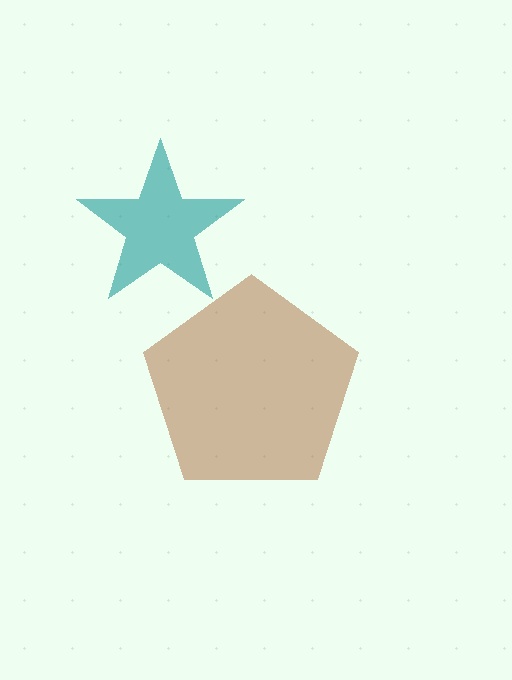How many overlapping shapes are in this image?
There are 2 overlapping shapes in the image.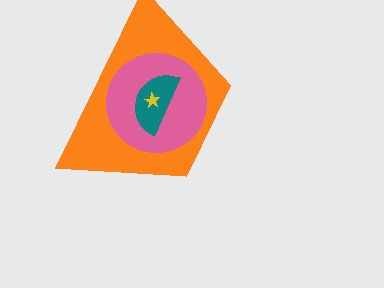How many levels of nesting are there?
4.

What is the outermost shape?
The orange trapezoid.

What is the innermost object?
The yellow star.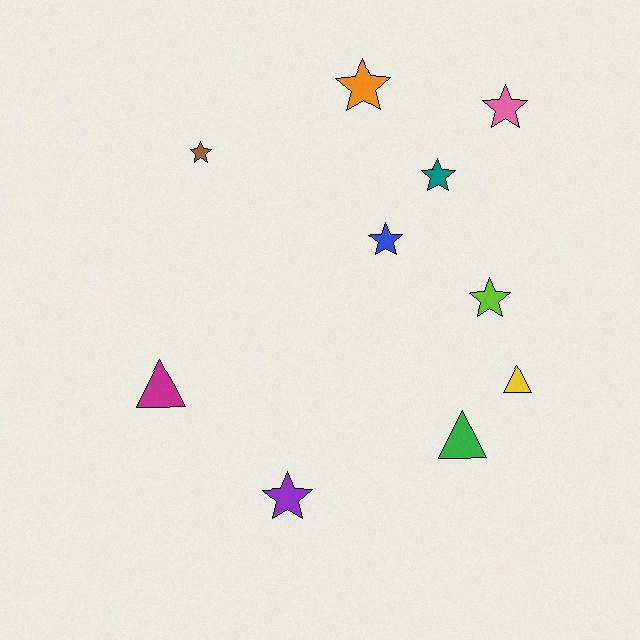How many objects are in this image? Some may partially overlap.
There are 10 objects.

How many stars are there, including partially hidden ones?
There are 7 stars.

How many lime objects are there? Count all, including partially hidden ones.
There is 1 lime object.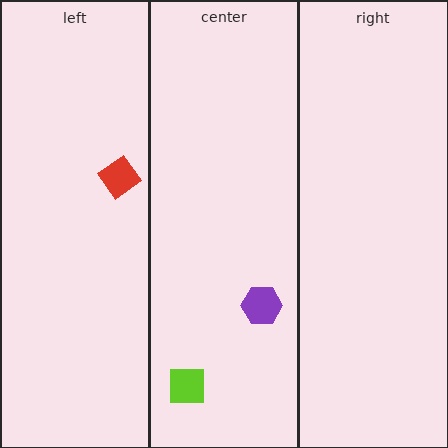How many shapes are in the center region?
2.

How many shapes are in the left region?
1.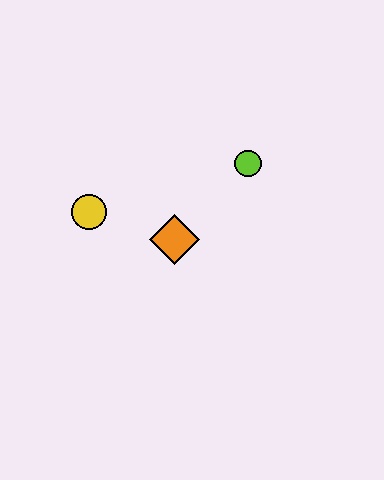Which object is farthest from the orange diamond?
The lime circle is farthest from the orange diamond.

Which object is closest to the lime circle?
The orange diamond is closest to the lime circle.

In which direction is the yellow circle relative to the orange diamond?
The yellow circle is to the left of the orange diamond.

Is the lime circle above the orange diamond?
Yes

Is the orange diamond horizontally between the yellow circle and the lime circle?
Yes